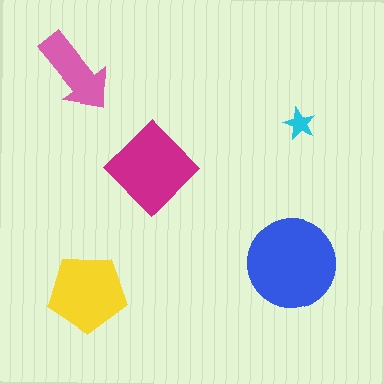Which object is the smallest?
The cyan star.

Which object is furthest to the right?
The cyan star is rightmost.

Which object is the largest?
The blue circle.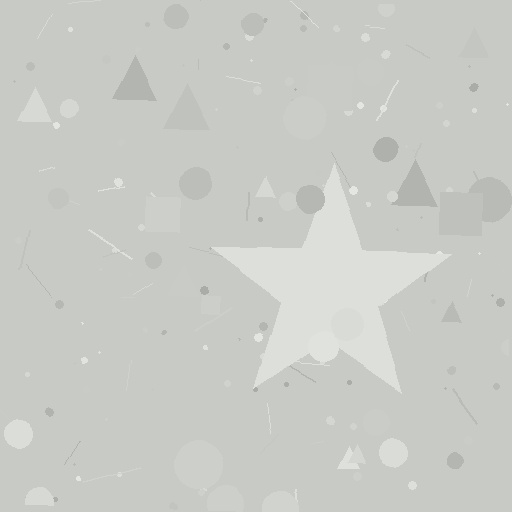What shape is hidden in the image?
A star is hidden in the image.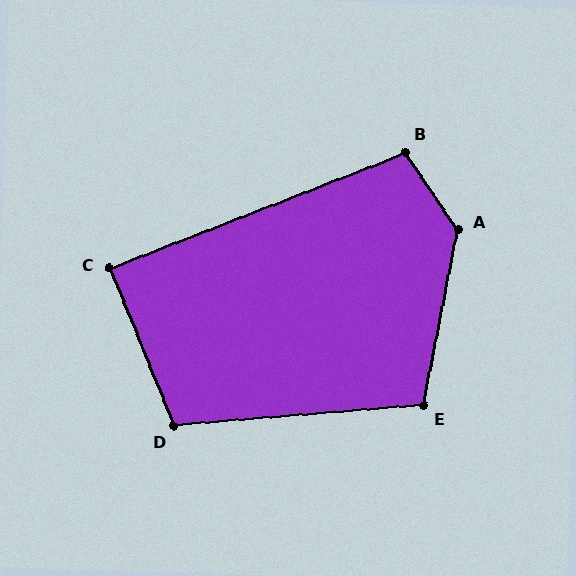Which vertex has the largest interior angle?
A, at approximately 135 degrees.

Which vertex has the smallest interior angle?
C, at approximately 89 degrees.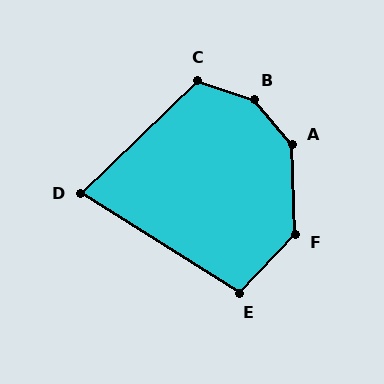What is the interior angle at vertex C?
Approximately 118 degrees (obtuse).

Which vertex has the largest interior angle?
B, at approximately 149 degrees.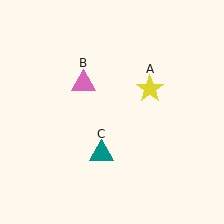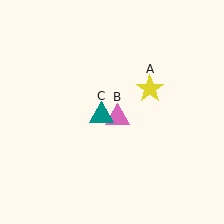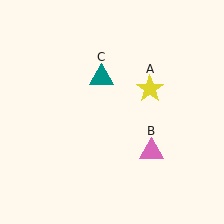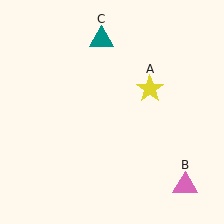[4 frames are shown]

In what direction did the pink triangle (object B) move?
The pink triangle (object B) moved down and to the right.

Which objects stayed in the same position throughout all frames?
Yellow star (object A) remained stationary.